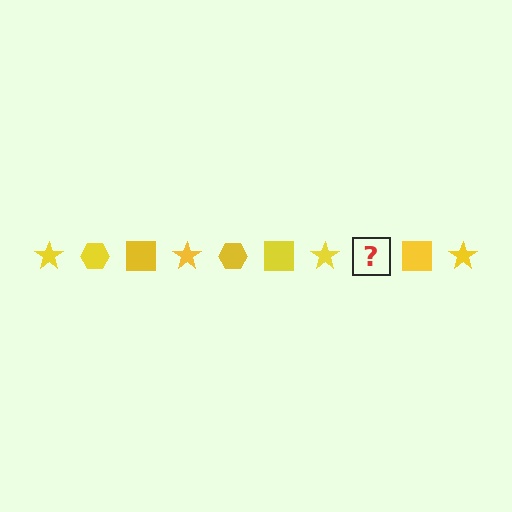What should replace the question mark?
The question mark should be replaced with a yellow hexagon.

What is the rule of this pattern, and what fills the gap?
The rule is that the pattern cycles through star, hexagon, square shapes in yellow. The gap should be filled with a yellow hexagon.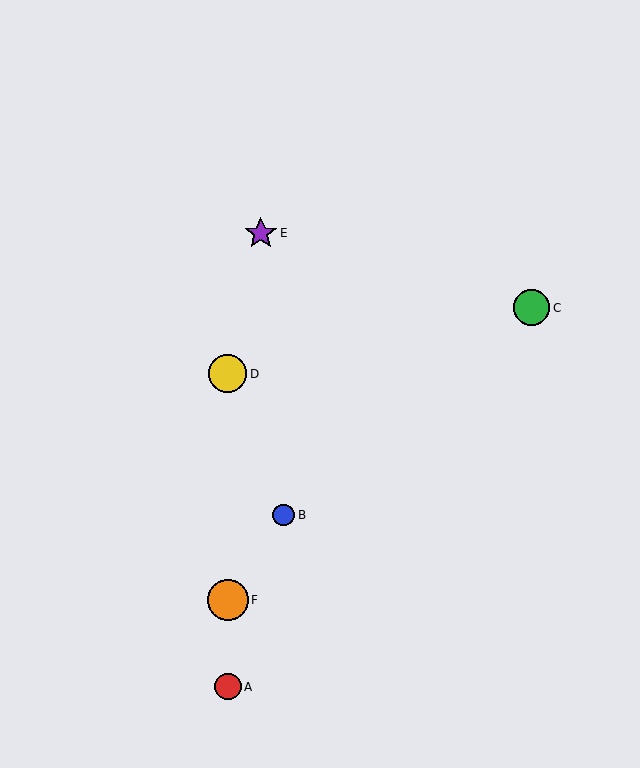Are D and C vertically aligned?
No, D is at x≈228 and C is at x≈532.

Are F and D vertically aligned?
Yes, both are at x≈228.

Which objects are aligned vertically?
Objects A, D, F are aligned vertically.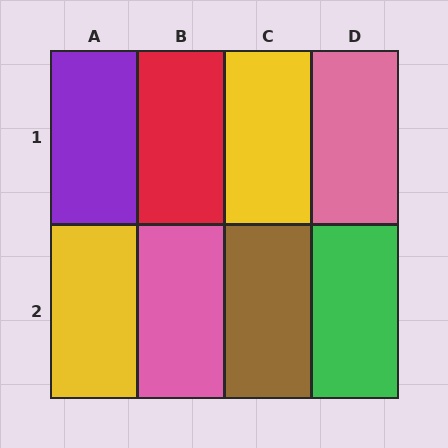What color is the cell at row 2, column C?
Brown.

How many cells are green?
1 cell is green.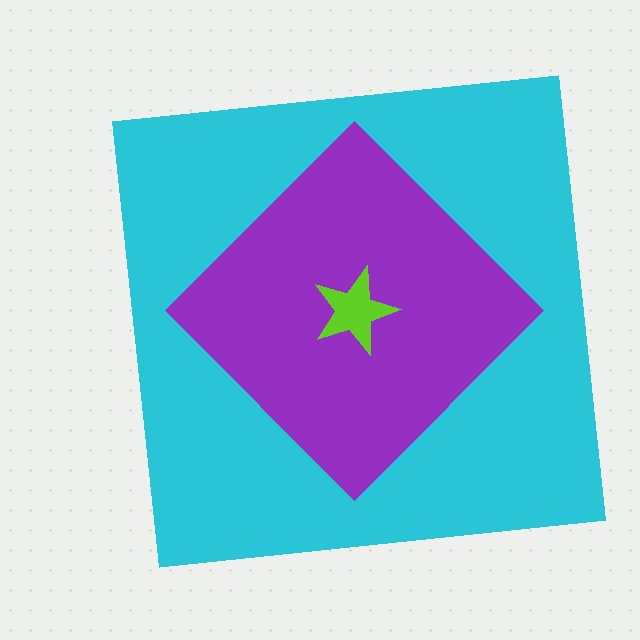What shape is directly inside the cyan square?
The purple diamond.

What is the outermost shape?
The cyan square.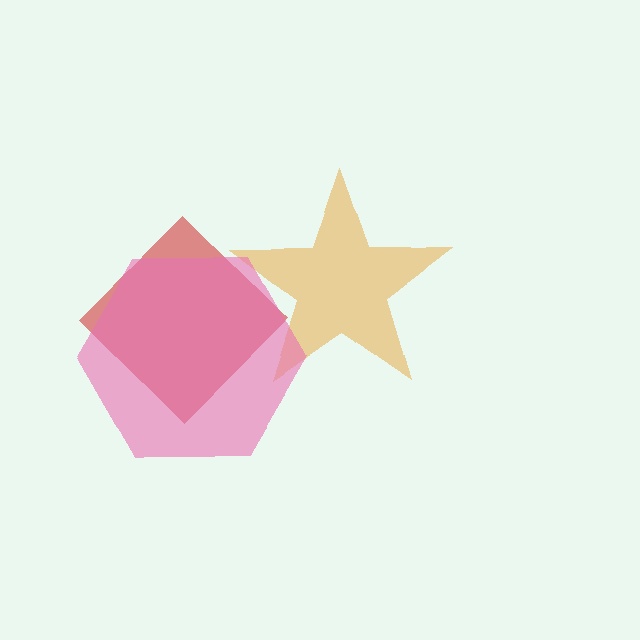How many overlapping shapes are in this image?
There are 3 overlapping shapes in the image.